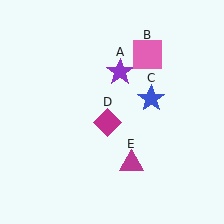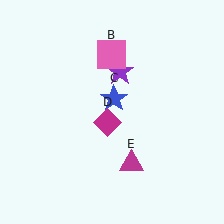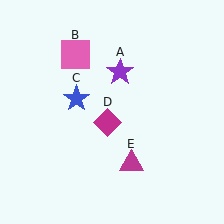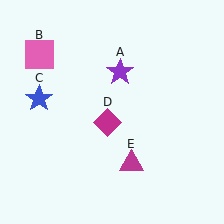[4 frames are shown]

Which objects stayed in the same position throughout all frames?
Purple star (object A) and magenta diamond (object D) and magenta triangle (object E) remained stationary.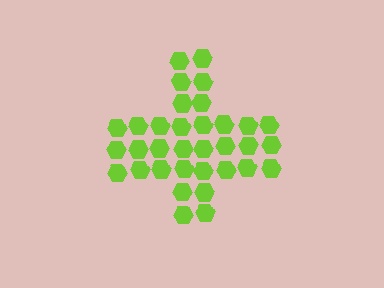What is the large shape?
The large shape is a cross.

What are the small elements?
The small elements are hexagons.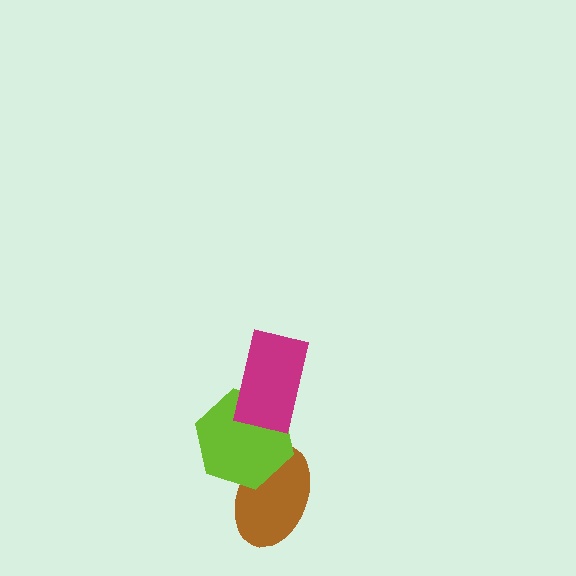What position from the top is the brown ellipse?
The brown ellipse is 3rd from the top.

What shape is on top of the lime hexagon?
The magenta rectangle is on top of the lime hexagon.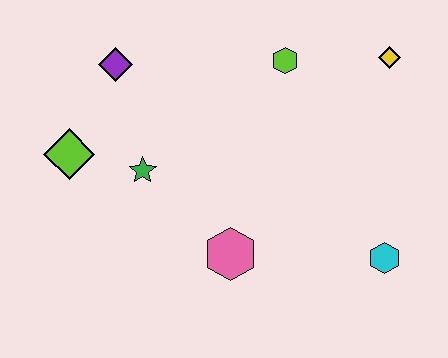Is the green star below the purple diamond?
Yes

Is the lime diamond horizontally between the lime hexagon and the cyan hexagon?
No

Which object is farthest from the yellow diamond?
The lime diamond is farthest from the yellow diamond.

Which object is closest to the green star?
The lime diamond is closest to the green star.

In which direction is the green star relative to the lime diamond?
The green star is to the right of the lime diamond.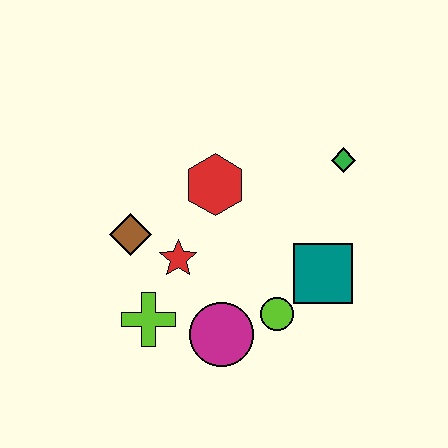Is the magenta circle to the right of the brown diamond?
Yes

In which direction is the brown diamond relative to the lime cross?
The brown diamond is above the lime cross.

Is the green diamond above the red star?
Yes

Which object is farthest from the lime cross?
The green diamond is farthest from the lime cross.